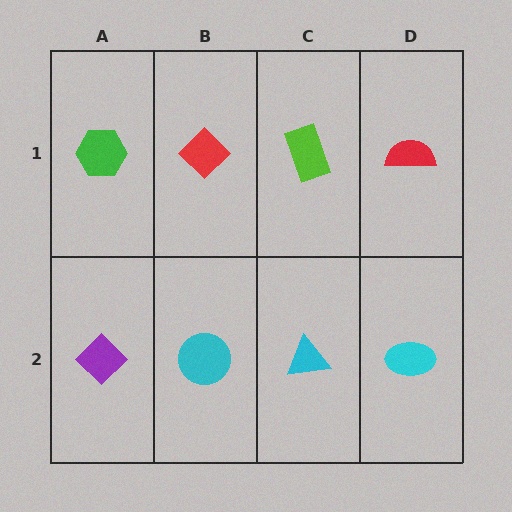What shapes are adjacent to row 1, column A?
A purple diamond (row 2, column A), a red diamond (row 1, column B).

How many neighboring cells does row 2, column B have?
3.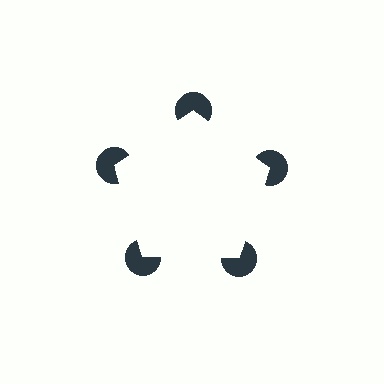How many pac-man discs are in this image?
There are 5 — one at each vertex of the illusory pentagon.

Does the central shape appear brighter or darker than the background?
It typically appears slightly brighter than the background, even though no actual brightness change is drawn.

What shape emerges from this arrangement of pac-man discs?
An illusory pentagon — its edges are inferred from the aligned wedge cuts in the pac-man discs, not physically drawn.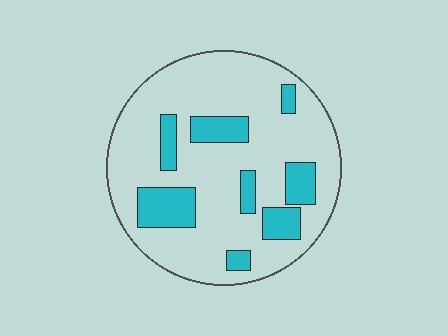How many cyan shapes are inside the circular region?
8.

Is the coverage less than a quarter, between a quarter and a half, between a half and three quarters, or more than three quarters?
Less than a quarter.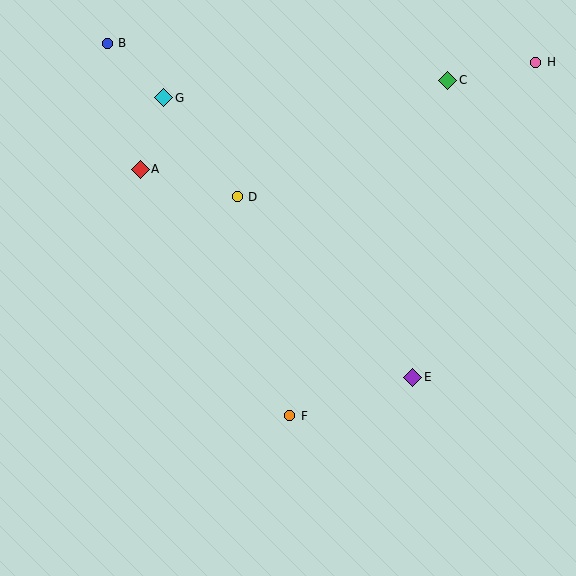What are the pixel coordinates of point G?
Point G is at (164, 98).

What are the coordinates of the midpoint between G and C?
The midpoint between G and C is at (306, 89).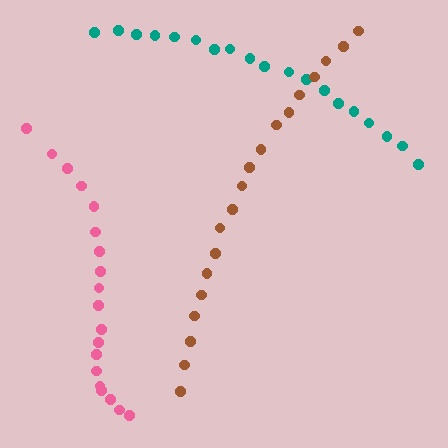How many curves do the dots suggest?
There are 3 distinct paths.